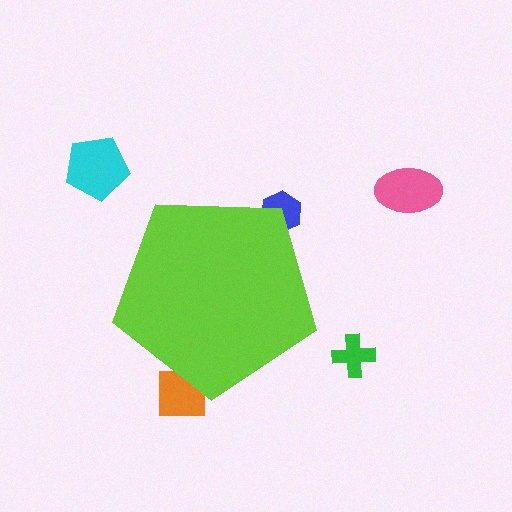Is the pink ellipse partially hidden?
No, the pink ellipse is fully visible.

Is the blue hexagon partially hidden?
Yes, the blue hexagon is partially hidden behind the lime pentagon.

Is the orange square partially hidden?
Yes, the orange square is partially hidden behind the lime pentagon.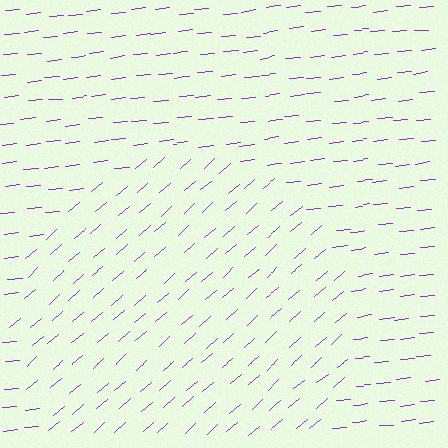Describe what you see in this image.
The image is filled with small purple line segments. A circle region in the image has lines oriented differently from the surrounding lines, creating a visible texture boundary.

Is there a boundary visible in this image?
Yes, there is a texture boundary formed by a change in line orientation.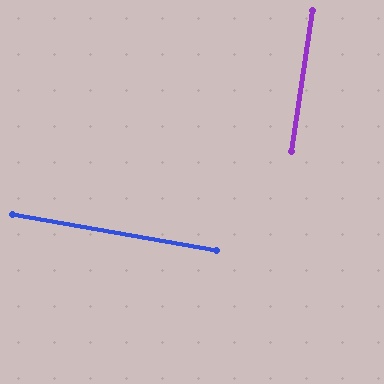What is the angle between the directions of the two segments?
Approximately 88 degrees.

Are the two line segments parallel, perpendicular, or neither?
Perpendicular — they meet at approximately 88°.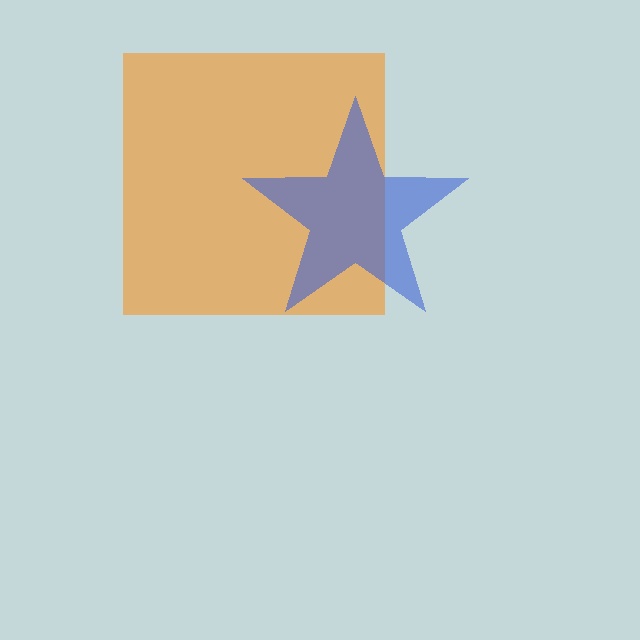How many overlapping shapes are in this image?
There are 2 overlapping shapes in the image.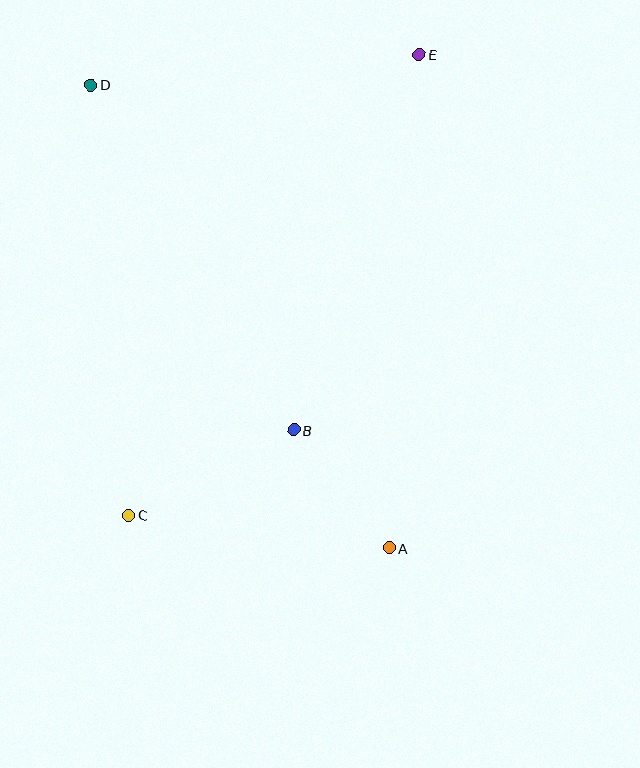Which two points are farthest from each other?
Points A and D are farthest from each other.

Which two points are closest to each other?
Points A and B are closest to each other.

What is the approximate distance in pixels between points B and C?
The distance between B and C is approximately 186 pixels.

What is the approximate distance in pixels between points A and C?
The distance between A and C is approximately 263 pixels.